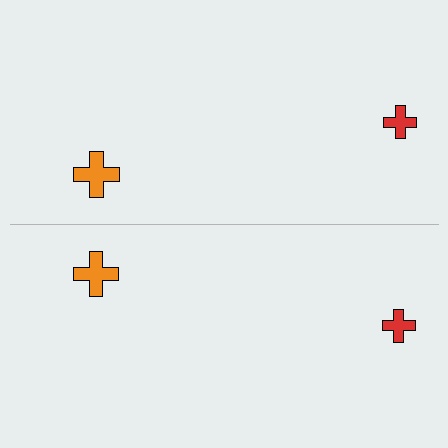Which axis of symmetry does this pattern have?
The pattern has a horizontal axis of symmetry running through the center of the image.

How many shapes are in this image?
There are 4 shapes in this image.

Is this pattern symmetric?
Yes, this pattern has bilateral (reflection) symmetry.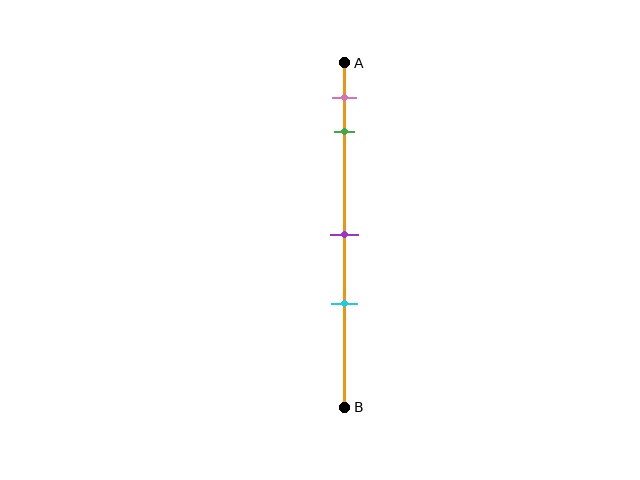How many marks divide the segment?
There are 4 marks dividing the segment.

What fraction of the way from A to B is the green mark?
The green mark is approximately 20% (0.2) of the way from A to B.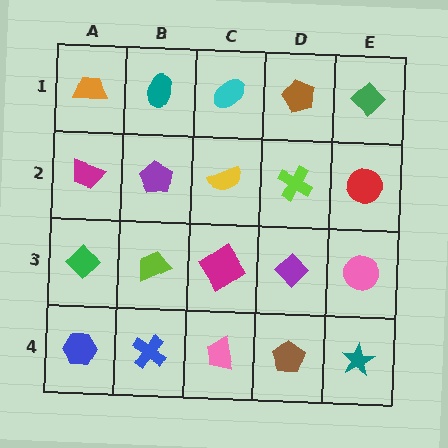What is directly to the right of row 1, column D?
A green diamond.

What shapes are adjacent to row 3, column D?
A lime cross (row 2, column D), a brown pentagon (row 4, column D), a magenta diamond (row 3, column C), a pink circle (row 3, column E).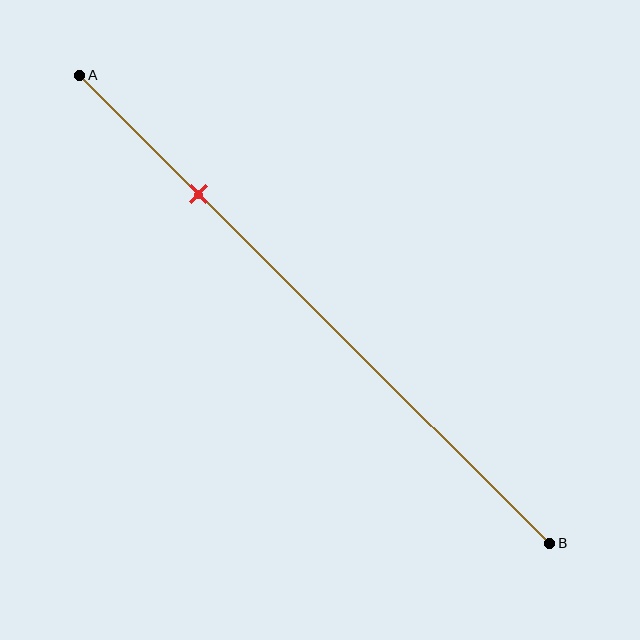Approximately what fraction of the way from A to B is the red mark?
The red mark is approximately 25% of the way from A to B.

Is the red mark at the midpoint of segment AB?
No, the mark is at about 25% from A, not at the 50% midpoint.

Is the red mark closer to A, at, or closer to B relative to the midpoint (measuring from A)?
The red mark is closer to point A than the midpoint of segment AB.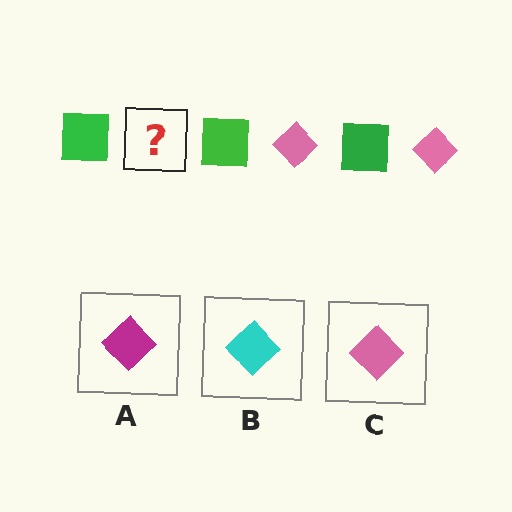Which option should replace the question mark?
Option C.